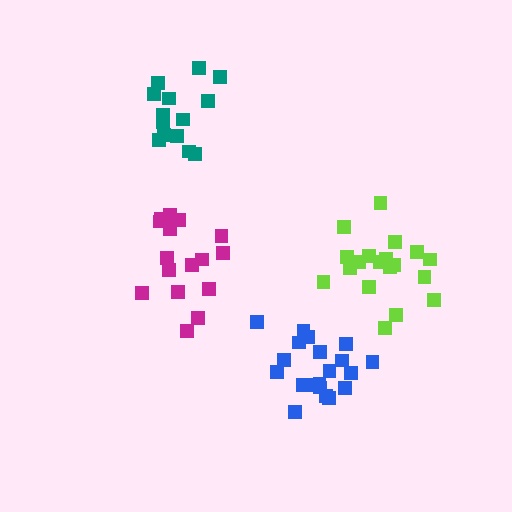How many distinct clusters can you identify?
There are 4 distinct clusters.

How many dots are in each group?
Group 1: 14 dots, Group 2: 20 dots, Group 3: 19 dots, Group 4: 16 dots (69 total).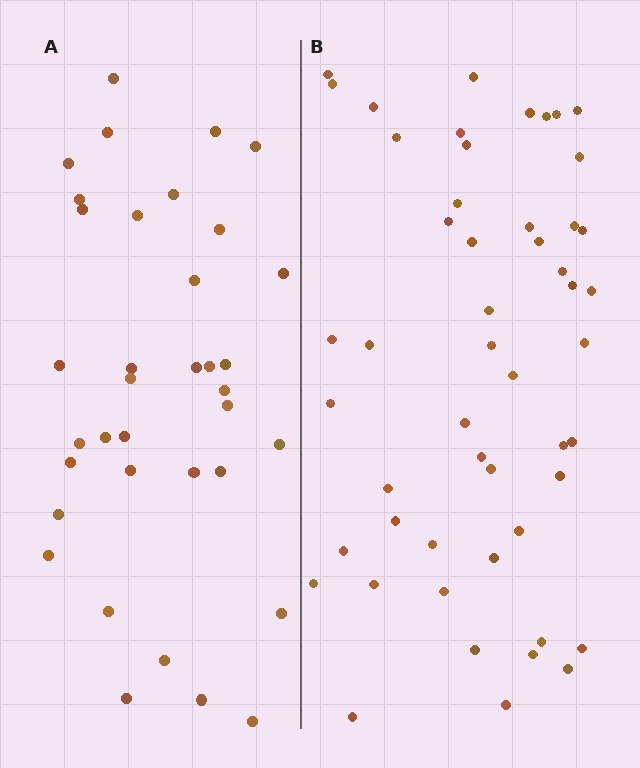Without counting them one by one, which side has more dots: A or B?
Region B (the right region) has more dots.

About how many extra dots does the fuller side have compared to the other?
Region B has approximately 15 more dots than region A.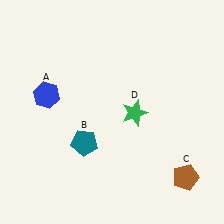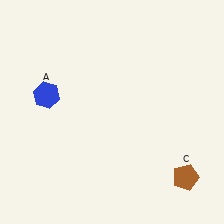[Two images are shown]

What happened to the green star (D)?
The green star (D) was removed in Image 2. It was in the bottom-right area of Image 1.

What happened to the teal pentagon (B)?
The teal pentagon (B) was removed in Image 2. It was in the bottom-left area of Image 1.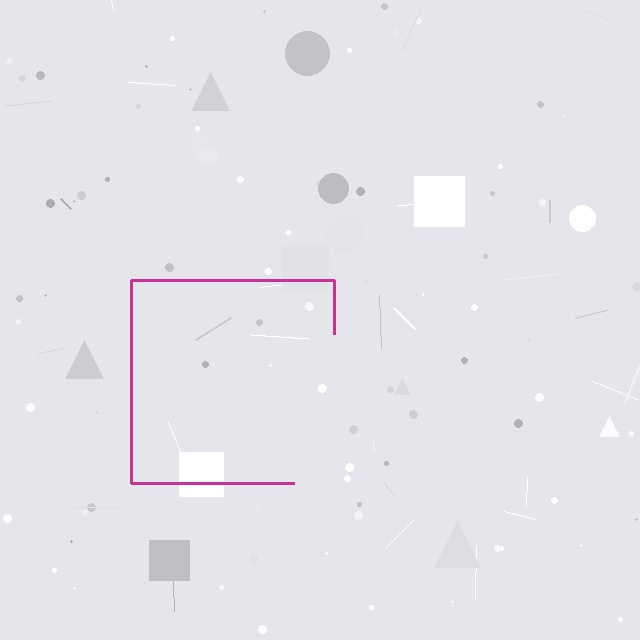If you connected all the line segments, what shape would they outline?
They would outline a square.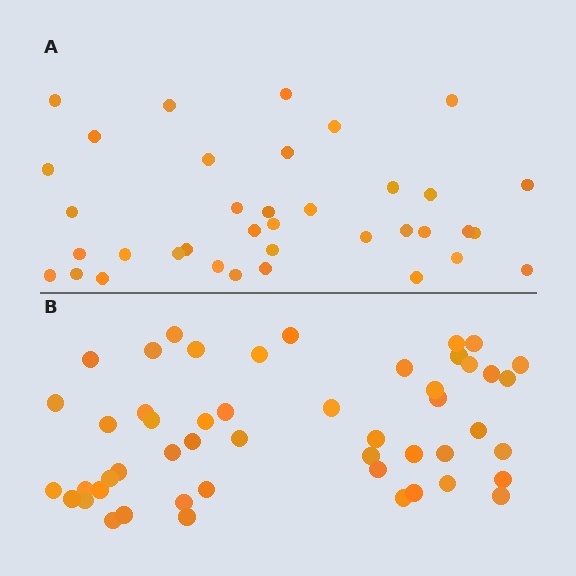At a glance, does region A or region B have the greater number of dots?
Region B (the bottom region) has more dots.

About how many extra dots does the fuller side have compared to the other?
Region B has approximately 15 more dots than region A.